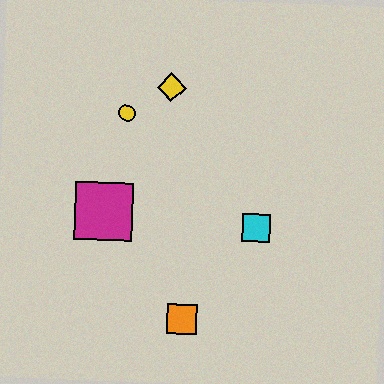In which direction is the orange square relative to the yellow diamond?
The orange square is below the yellow diamond.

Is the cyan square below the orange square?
No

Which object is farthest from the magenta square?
The cyan square is farthest from the magenta square.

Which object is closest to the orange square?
The cyan square is closest to the orange square.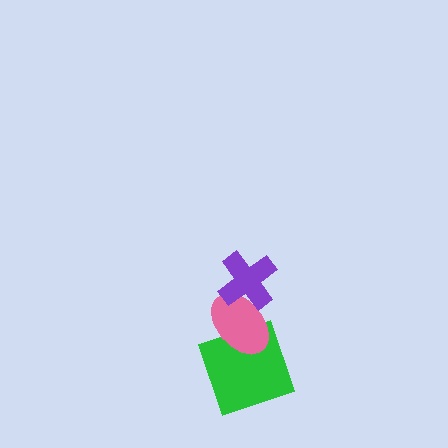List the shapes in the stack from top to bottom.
From top to bottom: the purple cross, the pink ellipse, the green square.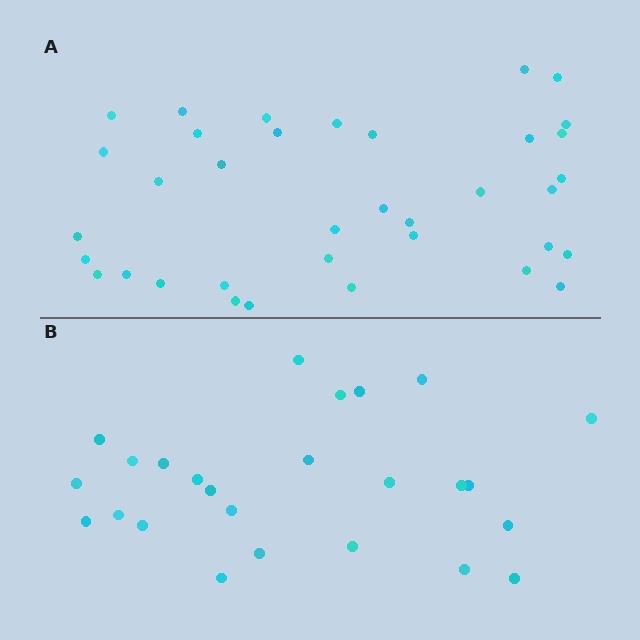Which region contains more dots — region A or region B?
Region A (the top region) has more dots.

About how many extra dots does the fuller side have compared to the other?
Region A has roughly 12 or so more dots than region B.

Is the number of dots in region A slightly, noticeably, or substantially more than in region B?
Region A has noticeably more, but not dramatically so. The ratio is roughly 1.4 to 1.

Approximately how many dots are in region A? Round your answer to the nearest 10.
About 40 dots. (The exact count is 36, which rounds to 40.)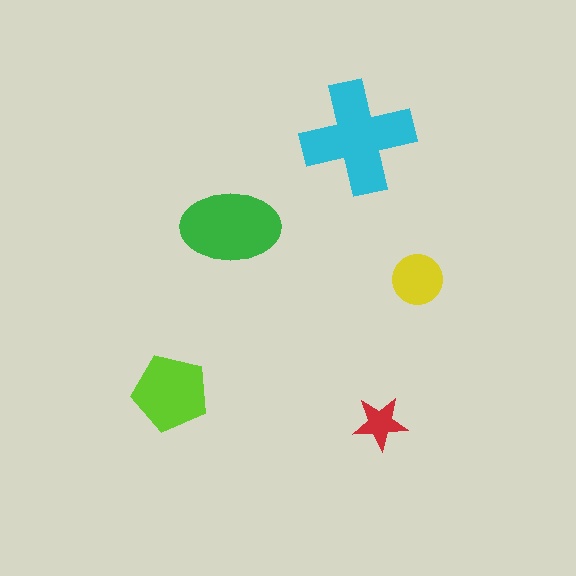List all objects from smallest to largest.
The red star, the yellow circle, the lime pentagon, the green ellipse, the cyan cross.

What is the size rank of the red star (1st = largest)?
5th.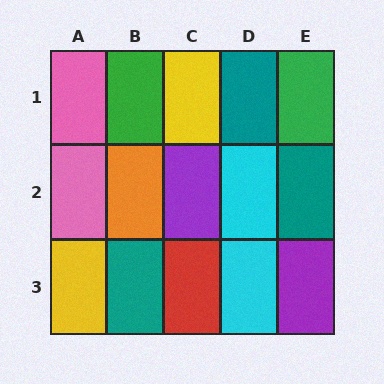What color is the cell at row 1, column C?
Yellow.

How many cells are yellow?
2 cells are yellow.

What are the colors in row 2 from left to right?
Pink, orange, purple, cyan, teal.